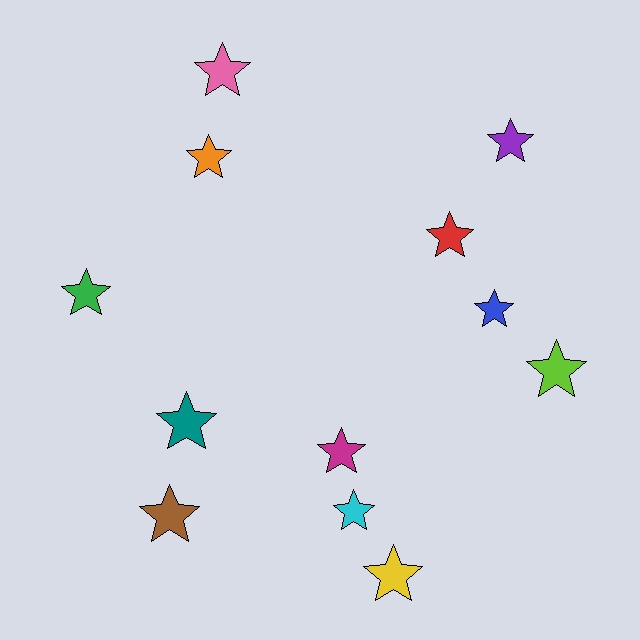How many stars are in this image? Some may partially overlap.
There are 12 stars.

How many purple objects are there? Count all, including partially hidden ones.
There is 1 purple object.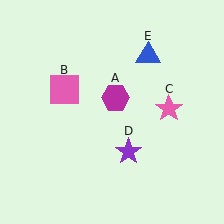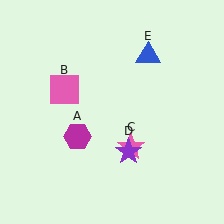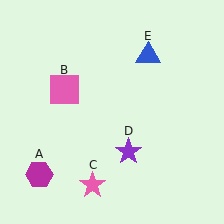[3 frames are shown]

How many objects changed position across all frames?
2 objects changed position: magenta hexagon (object A), pink star (object C).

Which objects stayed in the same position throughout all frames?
Pink square (object B) and purple star (object D) and blue triangle (object E) remained stationary.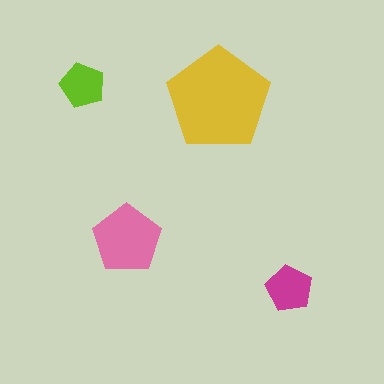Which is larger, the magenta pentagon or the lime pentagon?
The magenta one.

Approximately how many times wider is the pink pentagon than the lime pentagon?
About 1.5 times wider.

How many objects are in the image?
There are 4 objects in the image.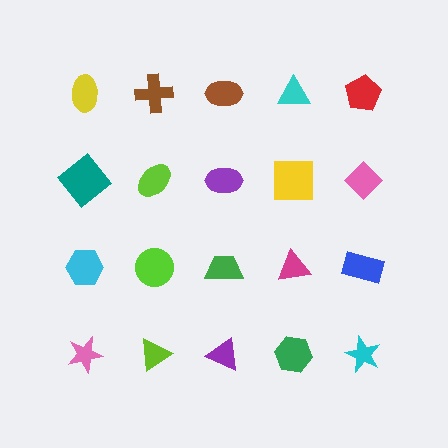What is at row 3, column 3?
A green trapezoid.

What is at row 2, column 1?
A teal diamond.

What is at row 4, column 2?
A lime triangle.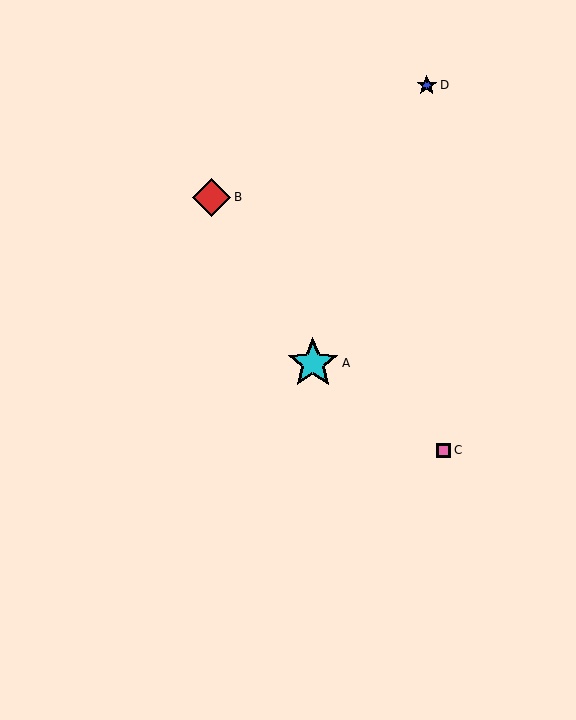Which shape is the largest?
The cyan star (labeled A) is the largest.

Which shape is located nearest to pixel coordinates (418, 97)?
The blue star (labeled D) at (427, 85) is nearest to that location.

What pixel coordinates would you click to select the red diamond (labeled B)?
Click at (212, 197) to select the red diamond B.